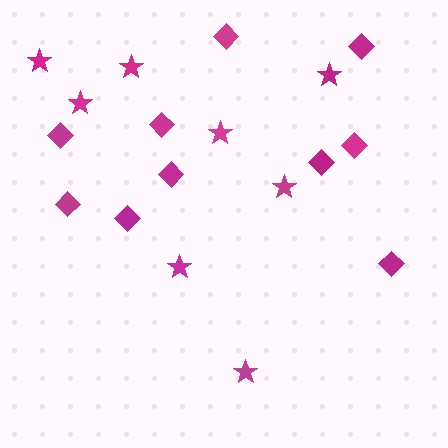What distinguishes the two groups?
There are 2 groups: one group of diamonds (10) and one group of stars (8).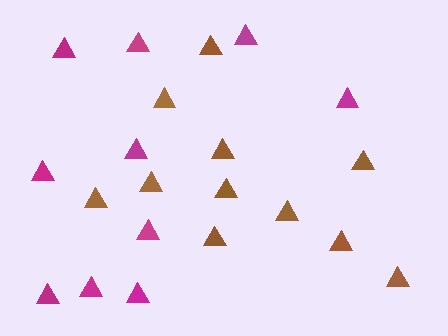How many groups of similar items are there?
There are 2 groups: one group of brown triangles (11) and one group of magenta triangles (10).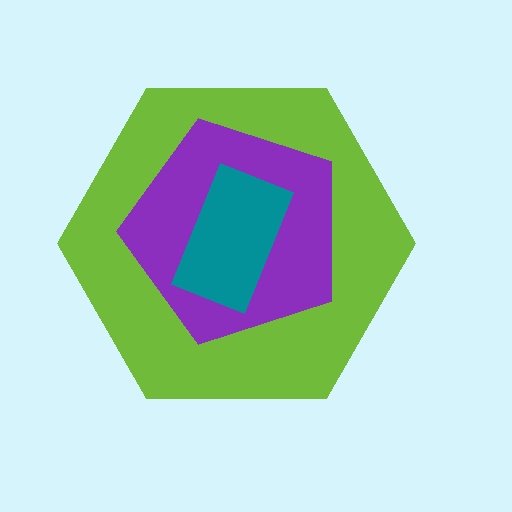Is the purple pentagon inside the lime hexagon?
Yes.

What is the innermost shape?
The teal rectangle.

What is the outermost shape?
The lime hexagon.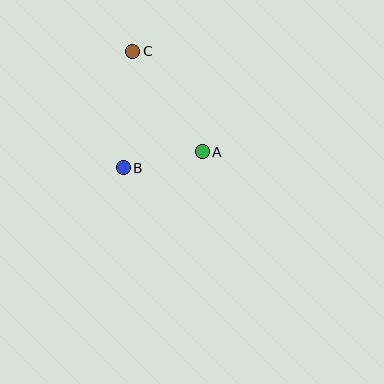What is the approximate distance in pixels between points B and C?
The distance between B and C is approximately 117 pixels.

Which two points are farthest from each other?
Points A and C are farthest from each other.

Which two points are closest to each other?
Points A and B are closest to each other.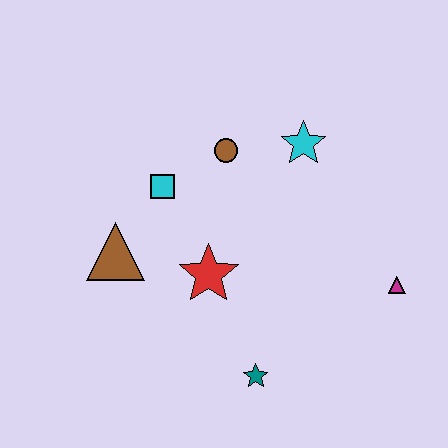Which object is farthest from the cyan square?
The magenta triangle is farthest from the cyan square.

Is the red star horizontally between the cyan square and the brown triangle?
No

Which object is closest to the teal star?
The red star is closest to the teal star.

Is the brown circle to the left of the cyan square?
No